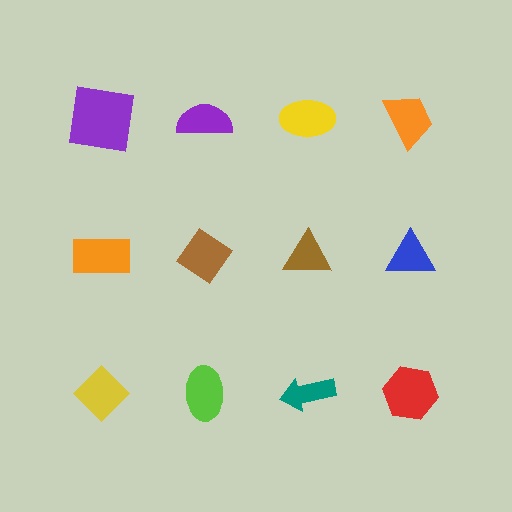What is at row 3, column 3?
A teal arrow.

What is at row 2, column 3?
A brown triangle.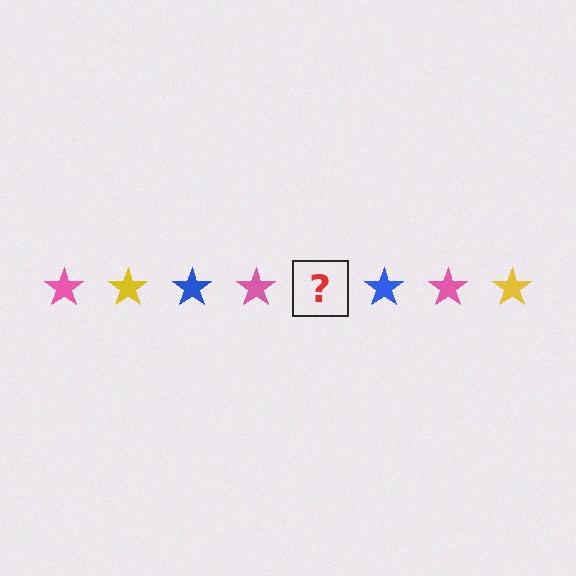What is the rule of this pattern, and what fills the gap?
The rule is that the pattern cycles through pink, yellow, blue stars. The gap should be filled with a yellow star.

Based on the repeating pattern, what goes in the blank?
The blank should be a yellow star.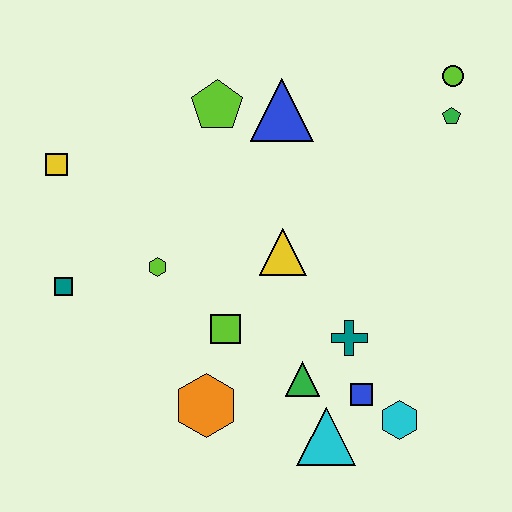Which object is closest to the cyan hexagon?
The blue square is closest to the cyan hexagon.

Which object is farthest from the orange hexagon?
The lime circle is farthest from the orange hexagon.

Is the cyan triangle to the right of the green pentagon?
No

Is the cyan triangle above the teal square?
No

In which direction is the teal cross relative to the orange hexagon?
The teal cross is to the right of the orange hexagon.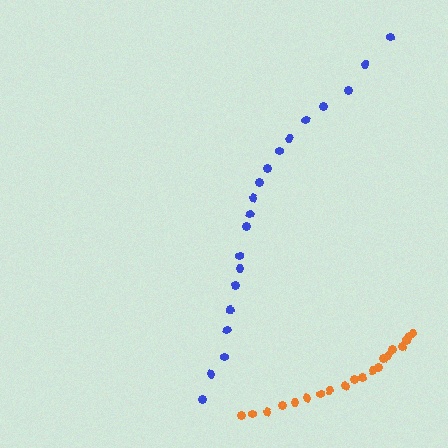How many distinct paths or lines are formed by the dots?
There are 2 distinct paths.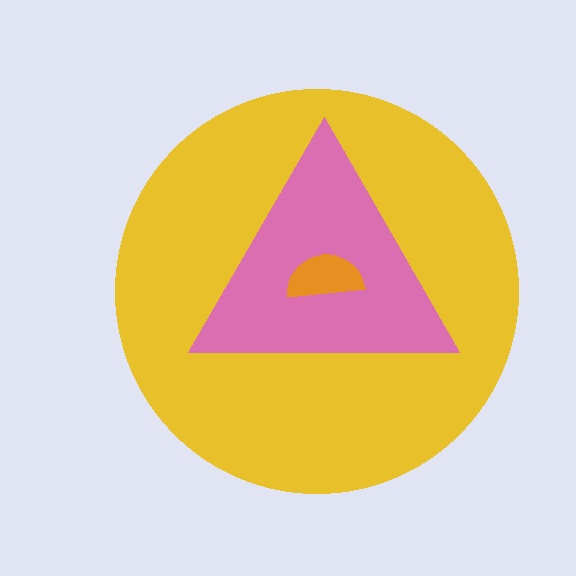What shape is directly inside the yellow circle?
The pink triangle.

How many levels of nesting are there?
3.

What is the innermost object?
The orange semicircle.